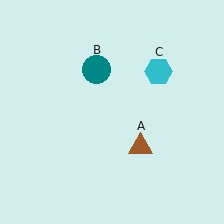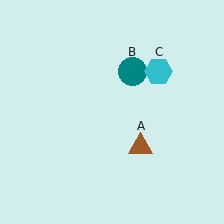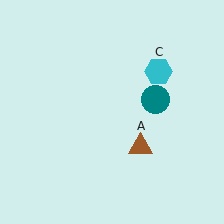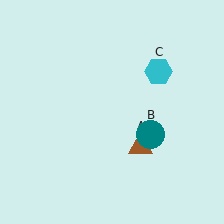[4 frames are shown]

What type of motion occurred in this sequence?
The teal circle (object B) rotated clockwise around the center of the scene.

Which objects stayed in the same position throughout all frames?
Brown triangle (object A) and cyan hexagon (object C) remained stationary.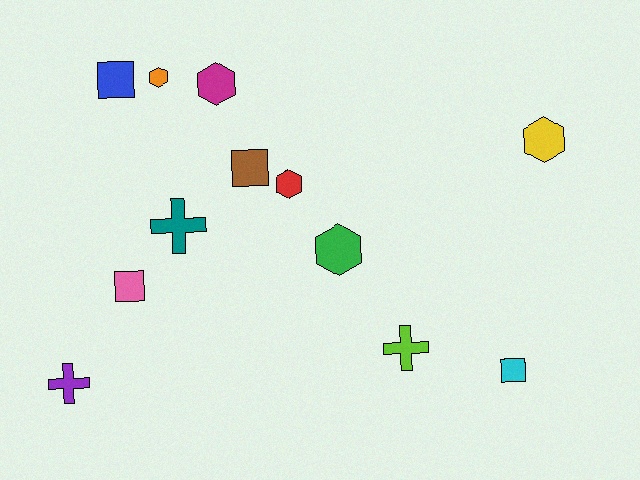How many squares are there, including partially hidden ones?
There are 4 squares.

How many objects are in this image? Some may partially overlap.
There are 12 objects.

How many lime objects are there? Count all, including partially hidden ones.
There is 1 lime object.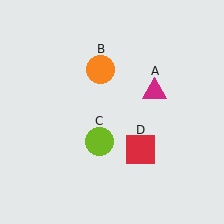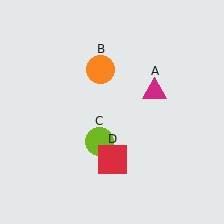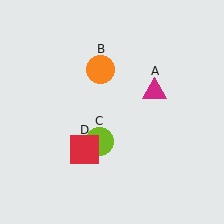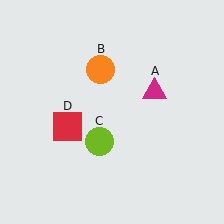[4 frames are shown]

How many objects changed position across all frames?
1 object changed position: red square (object D).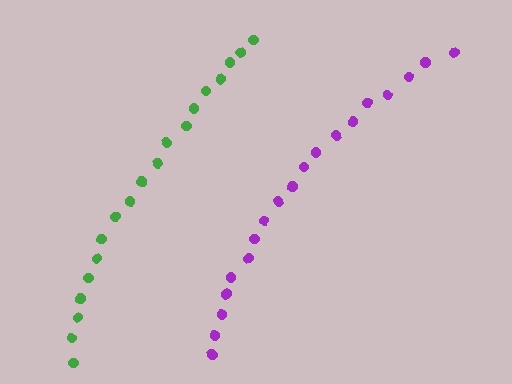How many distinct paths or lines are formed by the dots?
There are 2 distinct paths.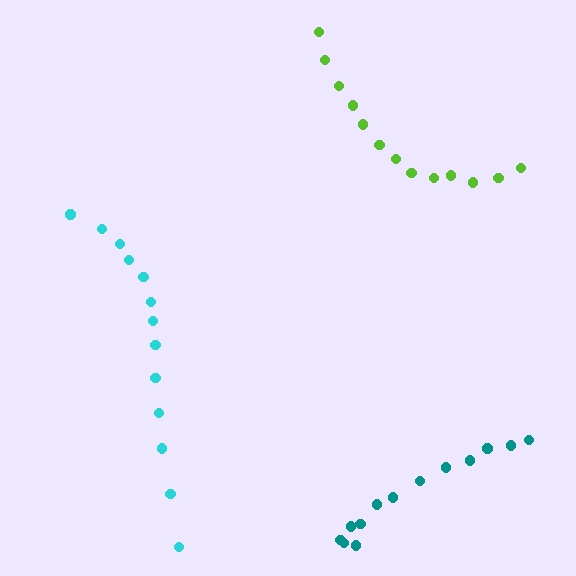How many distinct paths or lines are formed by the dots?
There are 3 distinct paths.